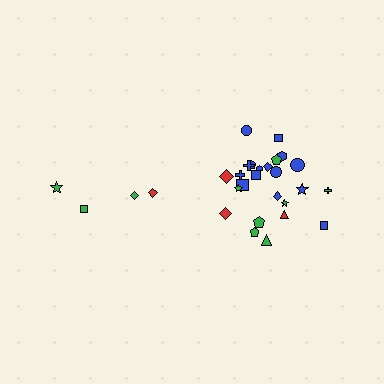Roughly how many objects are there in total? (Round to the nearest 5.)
Roughly 30 objects in total.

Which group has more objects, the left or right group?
The right group.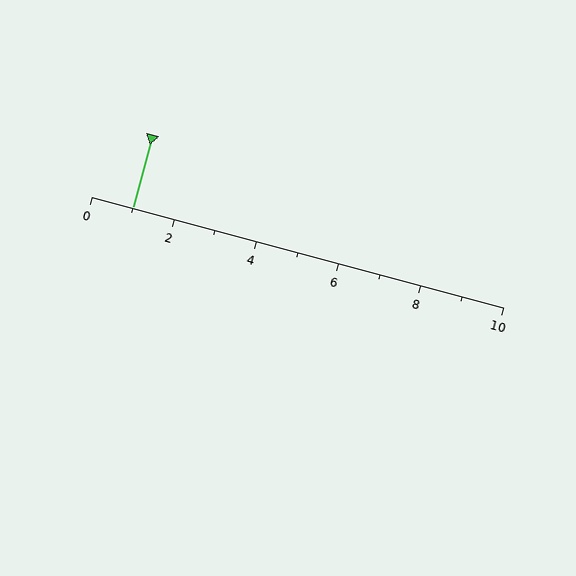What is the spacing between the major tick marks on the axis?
The major ticks are spaced 2 apart.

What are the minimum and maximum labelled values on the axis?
The axis runs from 0 to 10.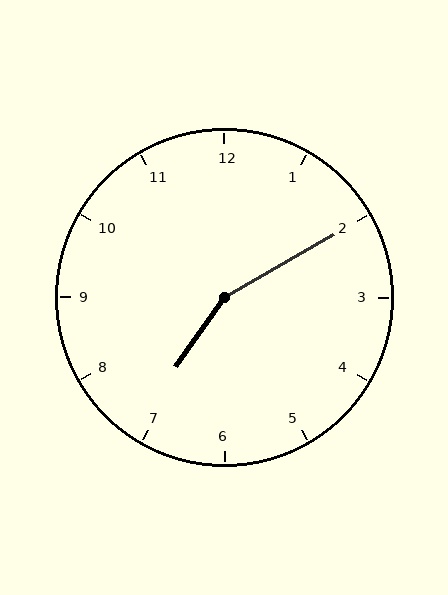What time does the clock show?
7:10.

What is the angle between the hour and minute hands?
Approximately 155 degrees.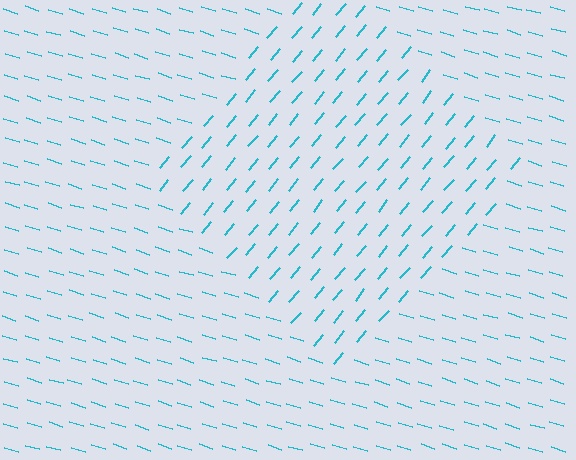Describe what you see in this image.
The image is filled with small cyan line segments. A diamond region in the image has lines oriented differently from the surrounding lines, creating a visible texture boundary.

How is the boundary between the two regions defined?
The boundary is defined purely by a change in line orientation (approximately 67 degrees difference). All lines are the same color and thickness.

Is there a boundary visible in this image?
Yes, there is a texture boundary formed by a change in line orientation.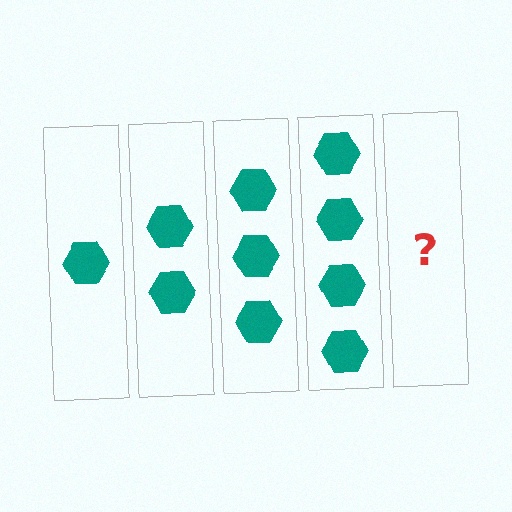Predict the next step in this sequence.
The next step is 5 hexagons.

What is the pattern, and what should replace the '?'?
The pattern is that each step adds one more hexagon. The '?' should be 5 hexagons.